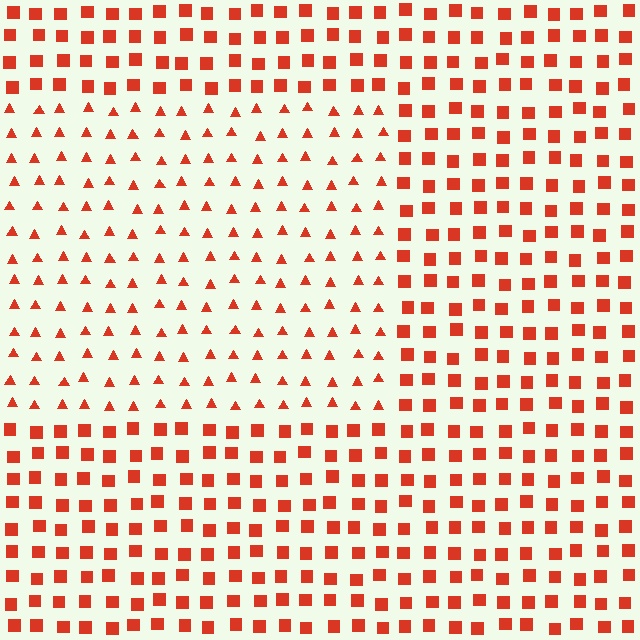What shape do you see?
I see a rectangle.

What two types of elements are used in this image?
The image uses triangles inside the rectangle region and squares outside it.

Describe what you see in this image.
The image is filled with small red elements arranged in a uniform grid. A rectangle-shaped region contains triangles, while the surrounding area contains squares. The boundary is defined purely by the change in element shape.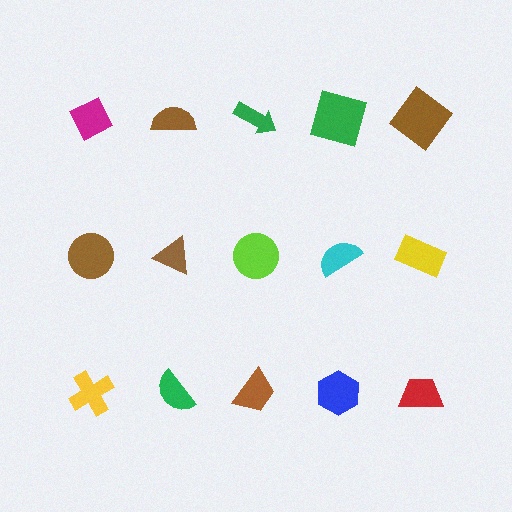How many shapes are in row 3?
5 shapes.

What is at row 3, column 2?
A green semicircle.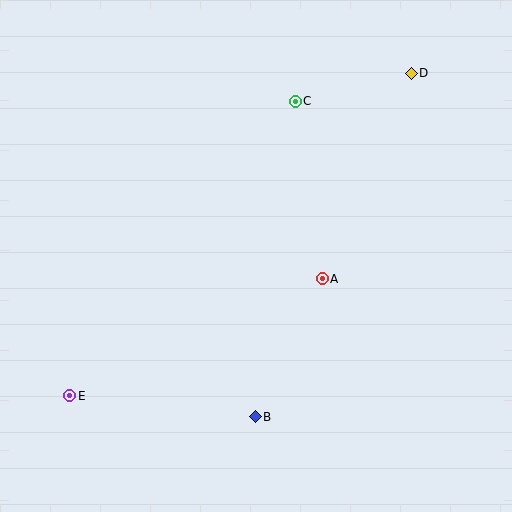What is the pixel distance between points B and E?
The distance between B and E is 187 pixels.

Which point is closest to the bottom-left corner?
Point E is closest to the bottom-left corner.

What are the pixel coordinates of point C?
Point C is at (295, 101).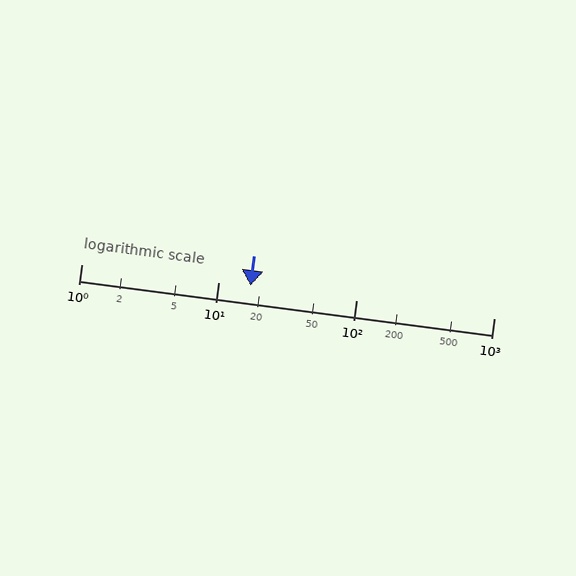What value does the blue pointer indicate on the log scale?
The pointer indicates approximately 17.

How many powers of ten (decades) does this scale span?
The scale spans 3 decades, from 1 to 1000.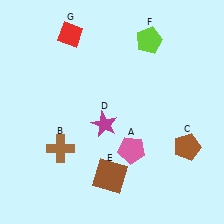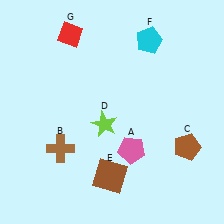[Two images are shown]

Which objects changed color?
D changed from magenta to lime. F changed from lime to cyan.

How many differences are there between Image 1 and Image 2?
There are 2 differences between the two images.